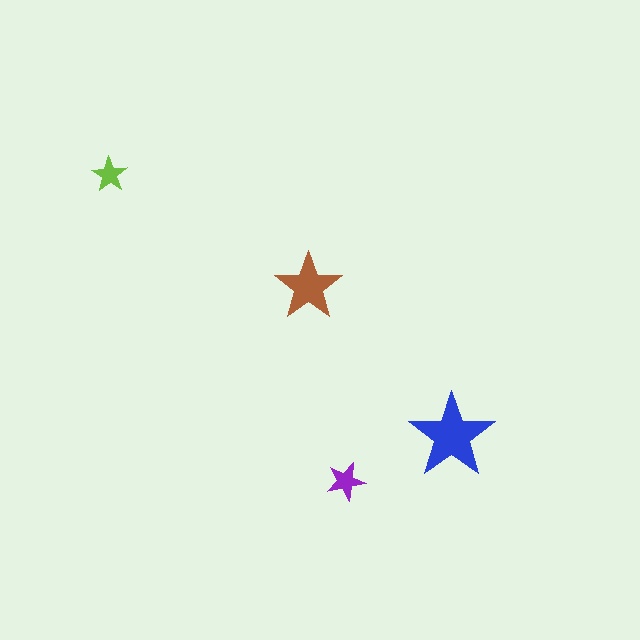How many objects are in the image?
There are 4 objects in the image.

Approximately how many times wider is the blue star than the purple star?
About 2 times wider.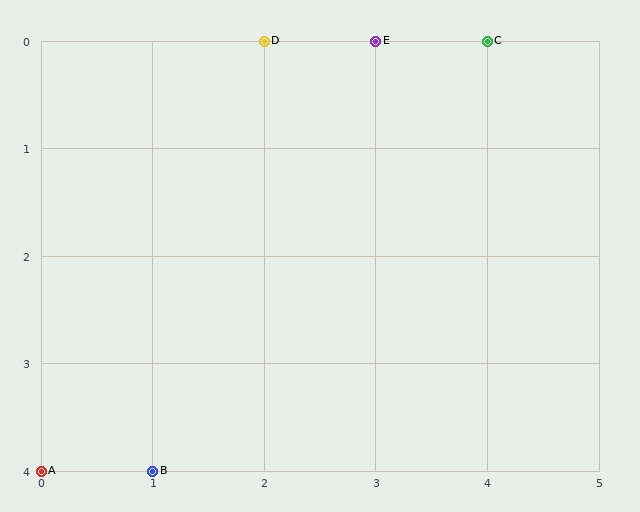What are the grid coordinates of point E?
Point E is at grid coordinates (3, 0).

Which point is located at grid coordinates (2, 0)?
Point D is at (2, 0).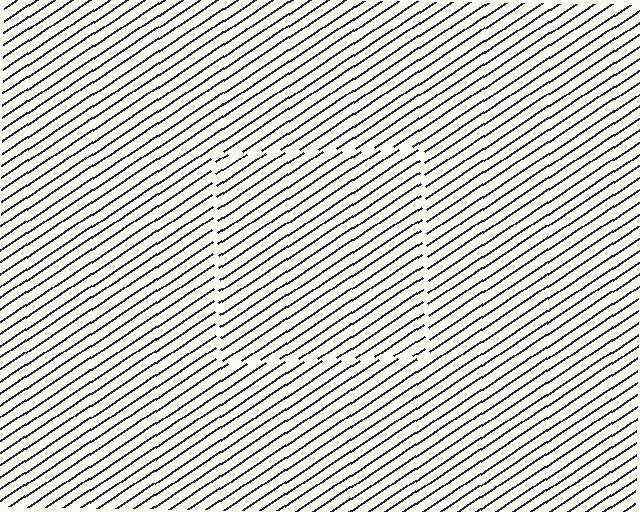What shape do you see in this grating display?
An illusory square. The interior of the shape contains the same grating, shifted by half a period — the contour is defined by the phase discontinuity where line-ends from the inner and outer gratings abut.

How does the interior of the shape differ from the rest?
The interior of the shape contains the same grating, shifted by half a period — the contour is defined by the phase discontinuity where line-ends from the inner and outer gratings abut.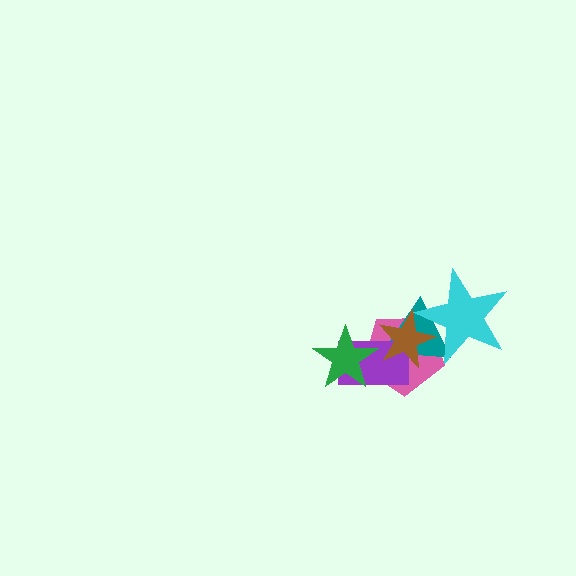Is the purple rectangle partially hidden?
Yes, it is partially covered by another shape.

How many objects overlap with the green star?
2 objects overlap with the green star.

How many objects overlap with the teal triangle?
4 objects overlap with the teal triangle.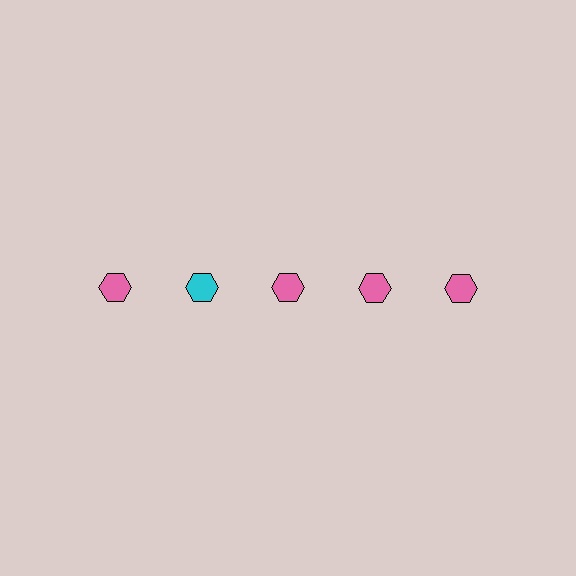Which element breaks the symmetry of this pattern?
The cyan hexagon in the top row, second from left column breaks the symmetry. All other shapes are pink hexagons.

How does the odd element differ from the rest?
It has a different color: cyan instead of pink.